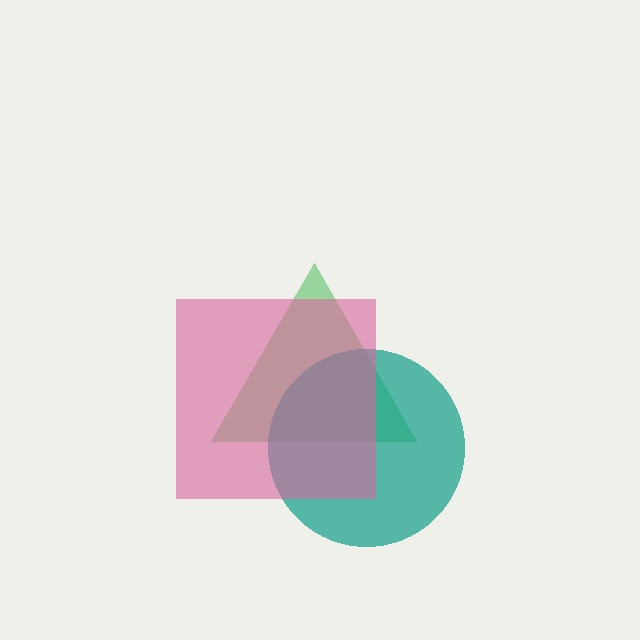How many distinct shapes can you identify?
There are 3 distinct shapes: a green triangle, a teal circle, a pink square.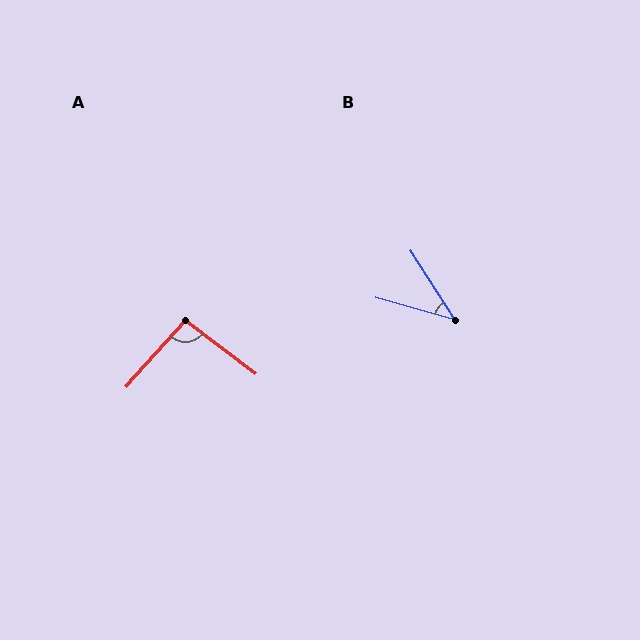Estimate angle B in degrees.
Approximately 42 degrees.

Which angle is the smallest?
B, at approximately 42 degrees.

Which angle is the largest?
A, at approximately 94 degrees.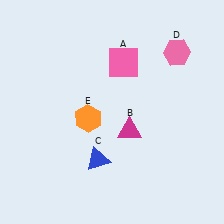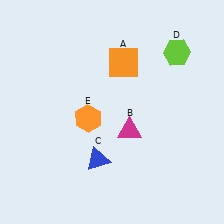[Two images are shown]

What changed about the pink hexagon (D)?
In Image 1, D is pink. In Image 2, it changed to lime.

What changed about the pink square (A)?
In Image 1, A is pink. In Image 2, it changed to orange.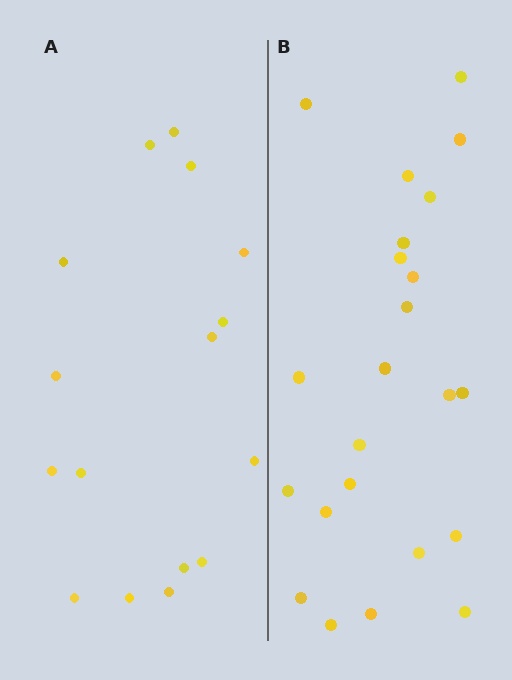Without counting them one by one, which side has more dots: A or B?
Region B (the right region) has more dots.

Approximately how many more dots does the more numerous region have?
Region B has roughly 8 or so more dots than region A.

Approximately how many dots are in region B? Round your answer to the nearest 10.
About 20 dots. (The exact count is 23, which rounds to 20.)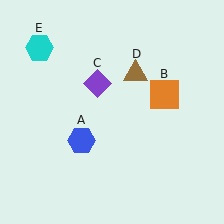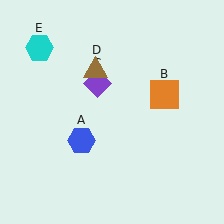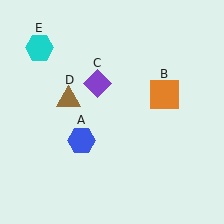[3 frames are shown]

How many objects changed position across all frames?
1 object changed position: brown triangle (object D).